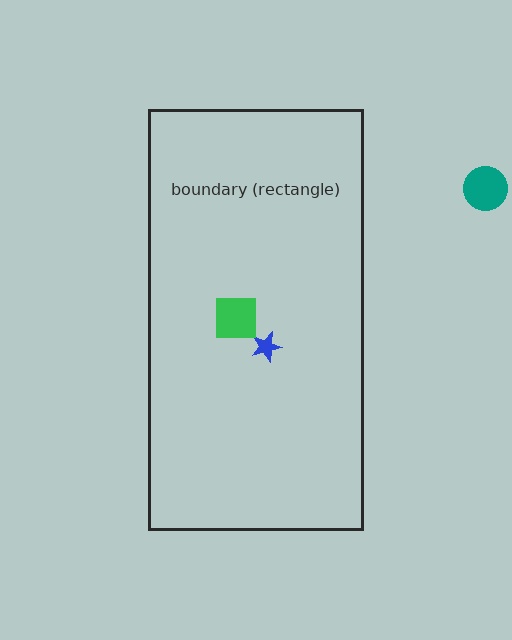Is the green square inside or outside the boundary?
Inside.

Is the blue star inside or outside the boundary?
Inside.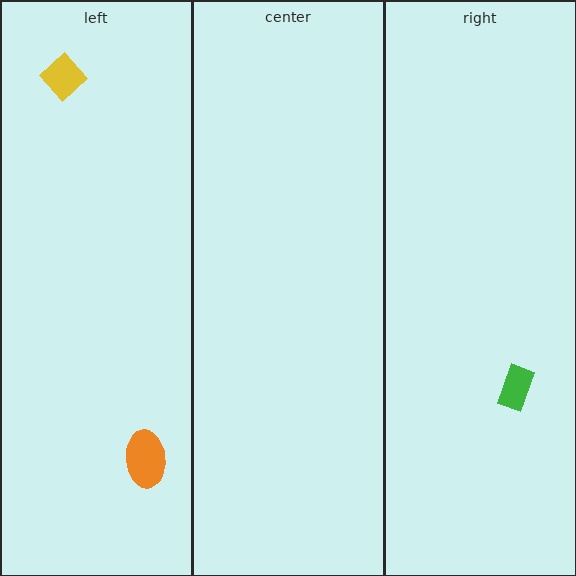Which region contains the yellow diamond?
The left region.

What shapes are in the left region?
The yellow diamond, the orange ellipse.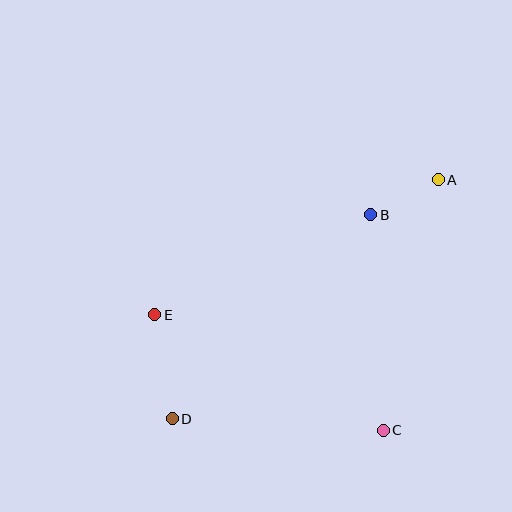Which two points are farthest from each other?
Points A and D are farthest from each other.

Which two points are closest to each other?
Points A and B are closest to each other.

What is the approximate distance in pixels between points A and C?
The distance between A and C is approximately 257 pixels.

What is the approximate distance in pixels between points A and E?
The distance between A and E is approximately 314 pixels.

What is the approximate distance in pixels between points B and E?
The distance between B and E is approximately 238 pixels.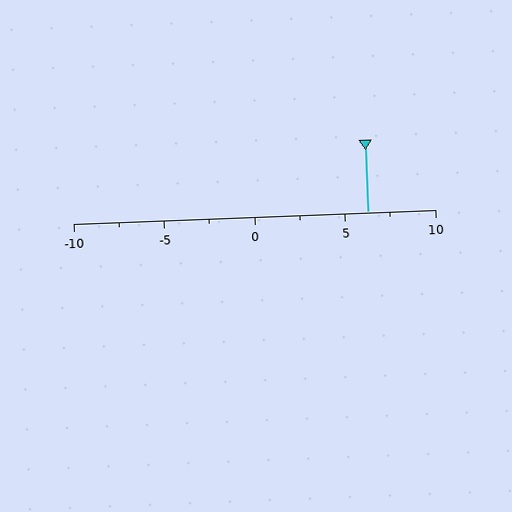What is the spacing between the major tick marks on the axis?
The major ticks are spaced 5 apart.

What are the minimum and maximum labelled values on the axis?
The axis runs from -10 to 10.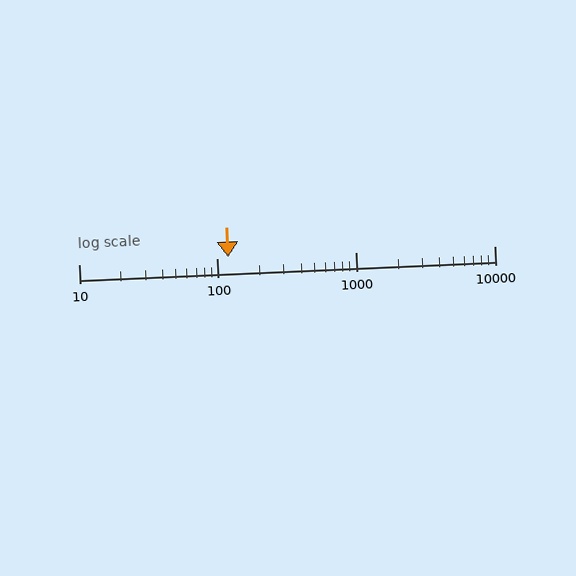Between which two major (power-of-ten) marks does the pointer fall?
The pointer is between 100 and 1000.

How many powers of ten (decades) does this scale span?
The scale spans 3 decades, from 10 to 10000.